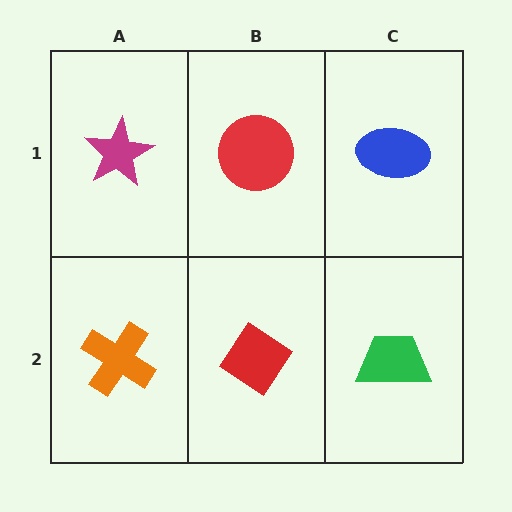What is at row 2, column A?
An orange cross.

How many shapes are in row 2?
3 shapes.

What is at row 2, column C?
A green trapezoid.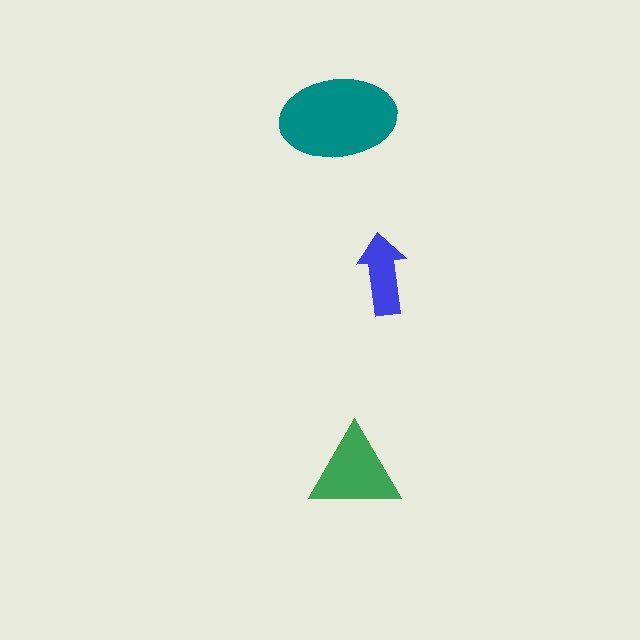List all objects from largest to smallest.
The teal ellipse, the green triangle, the blue arrow.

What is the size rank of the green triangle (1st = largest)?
2nd.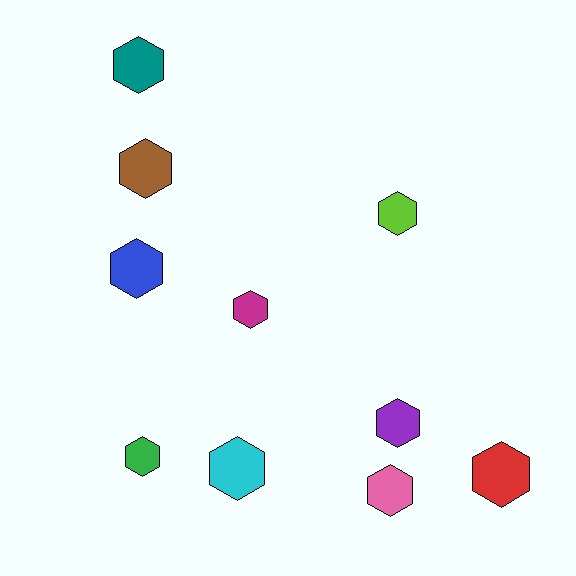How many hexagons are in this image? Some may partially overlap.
There are 10 hexagons.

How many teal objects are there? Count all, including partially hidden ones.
There is 1 teal object.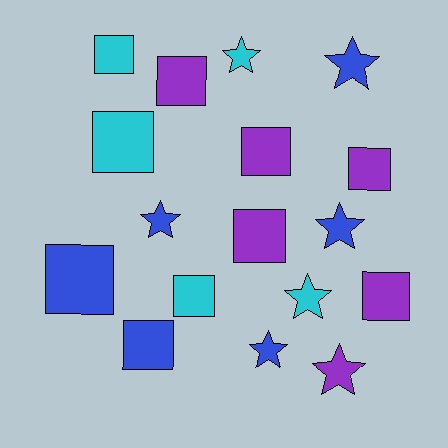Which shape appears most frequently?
Square, with 10 objects.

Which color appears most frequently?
Blue, with 6 objects.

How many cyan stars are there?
There are 2 cyan stars.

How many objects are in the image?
There are 17 objects.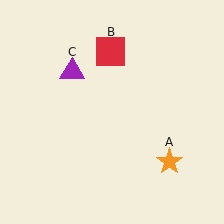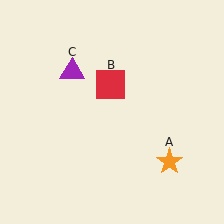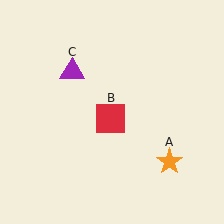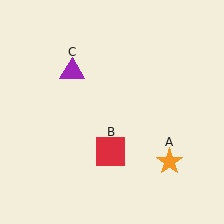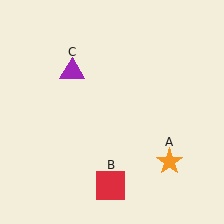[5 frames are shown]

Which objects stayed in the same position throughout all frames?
Orange star (object A) and purple triangle (object C) remained stationary.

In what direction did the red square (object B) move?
The red square (object B) moved down.